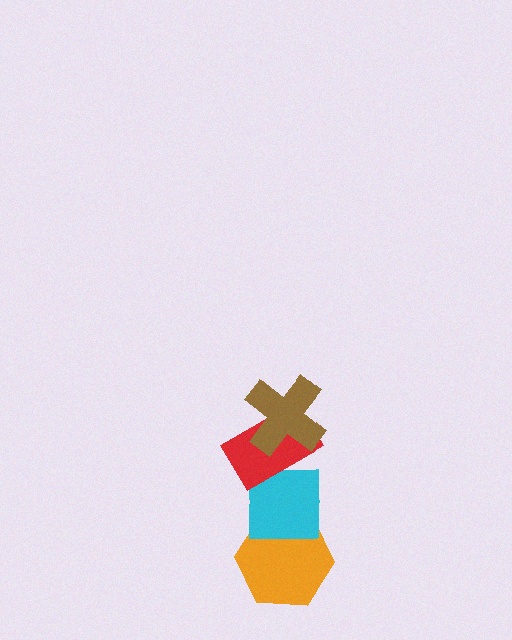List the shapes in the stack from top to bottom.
From top to bottom: the brown cross, the red rectangle, the cyan square, the orange hexagon.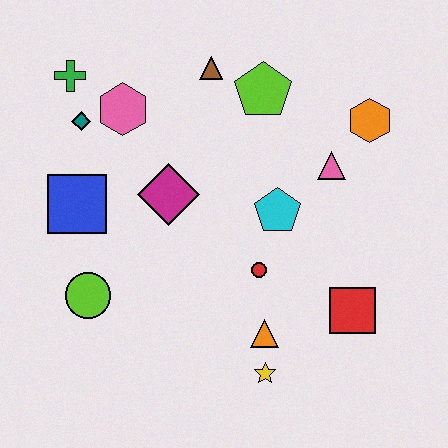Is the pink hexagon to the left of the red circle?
Yes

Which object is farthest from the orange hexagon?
The lime circle is farthest from the orange hexagon.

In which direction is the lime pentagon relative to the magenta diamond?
The lime pentagon is above the magenta diamond.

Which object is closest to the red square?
The orange triangle is closest to the red square.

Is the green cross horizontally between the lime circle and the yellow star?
No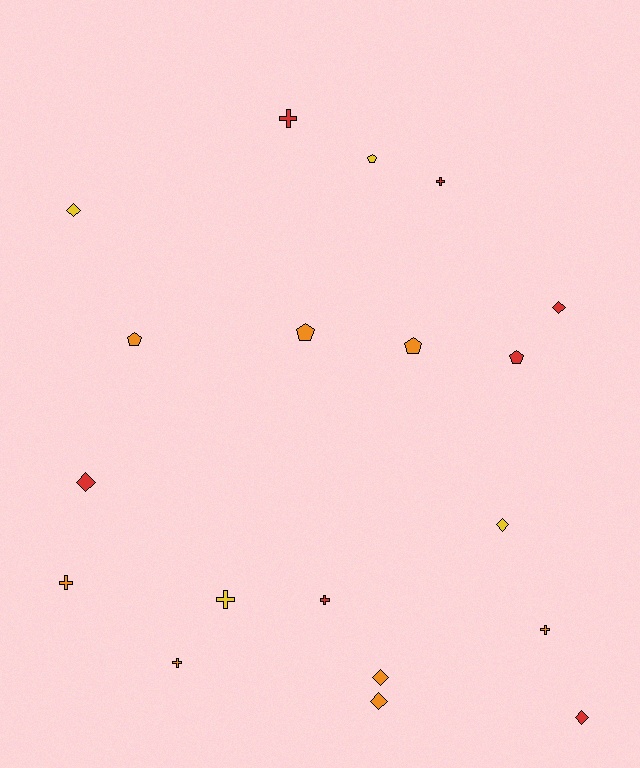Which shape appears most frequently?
Cross, with 7 objects.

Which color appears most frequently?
Orange, with 8 objects.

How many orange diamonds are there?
There are 2 orange diamonds.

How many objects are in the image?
There are 19 objects.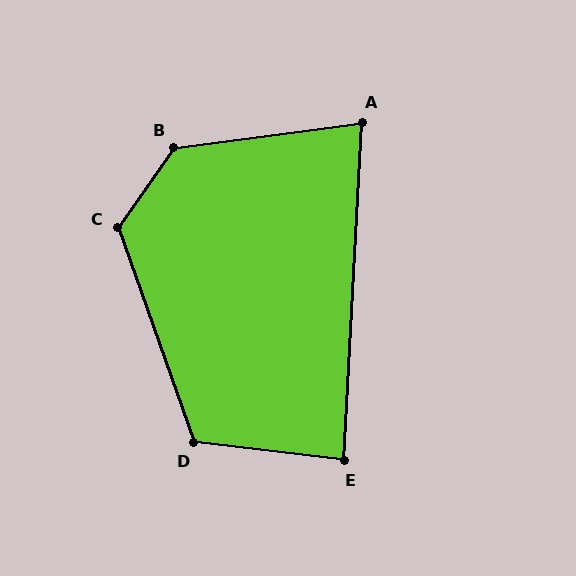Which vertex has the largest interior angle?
B, at approximately 133 degrees.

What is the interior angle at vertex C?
Approximately 125 degrees (obtuse).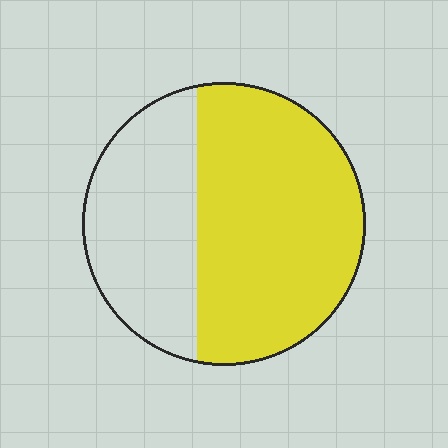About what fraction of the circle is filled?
About five eighths (5/8).